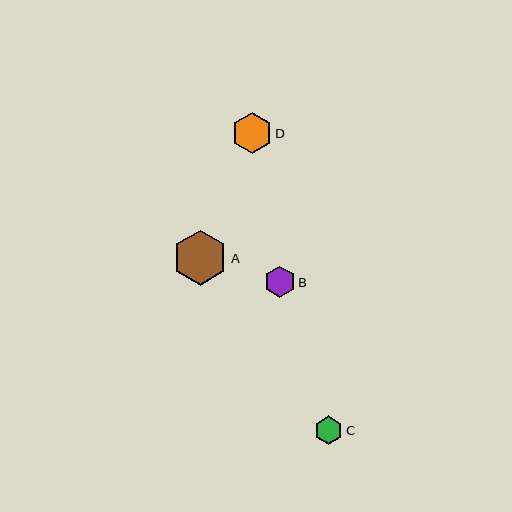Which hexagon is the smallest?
Hexagon C is the smallest with a size of approximately 28 pixels.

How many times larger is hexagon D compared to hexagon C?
Hexagon D is approximately 1.4 times the size of hexagon C.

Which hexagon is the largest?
Hexagon A is the largest with a size of approximately 55 pixels.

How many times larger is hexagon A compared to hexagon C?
Hexagon A is approximately 2.0 times the size of hexagon C.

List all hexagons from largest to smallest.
From largest to smallest: A, D, B, C.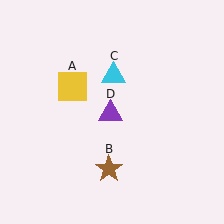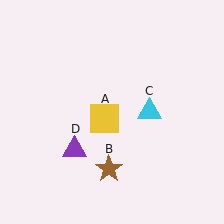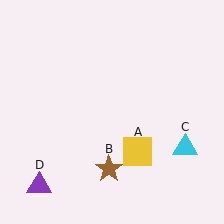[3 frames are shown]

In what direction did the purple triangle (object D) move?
The purple triangle (object D) moved down and to the left.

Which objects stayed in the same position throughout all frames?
Brown star (object B) remained stationary.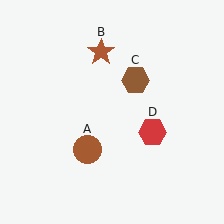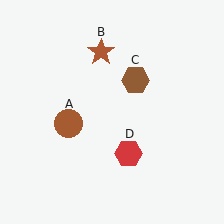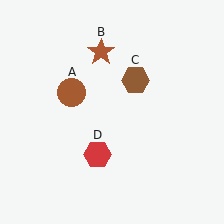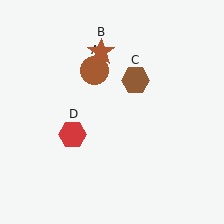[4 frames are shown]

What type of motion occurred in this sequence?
The brown circle (object A), red hexagon (object D) rotated clockwise around the center of the scene.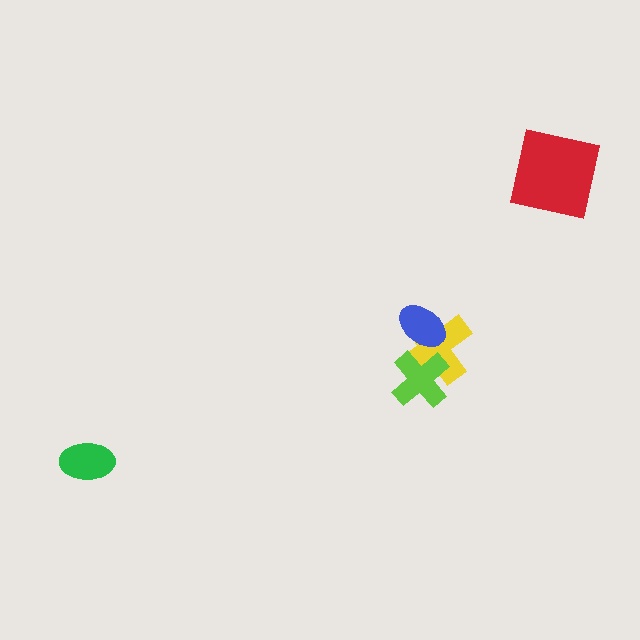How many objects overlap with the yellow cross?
2 objects overlap with the yellow cross.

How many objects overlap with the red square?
0 objects overlap with the red square.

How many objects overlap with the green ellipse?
0 objects overlap with the green ellipse.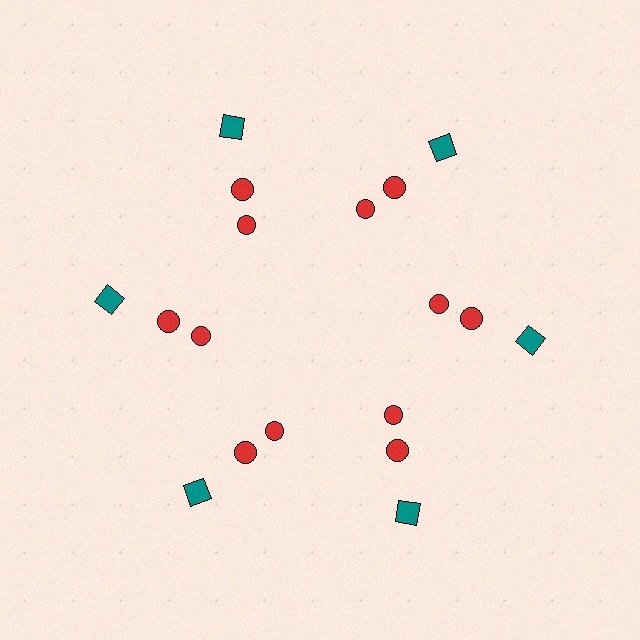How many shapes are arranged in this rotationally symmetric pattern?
There are 18 shapes, arranged in 6 groups of 3.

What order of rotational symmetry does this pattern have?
This pattern has 6-fold rotational symmetry.